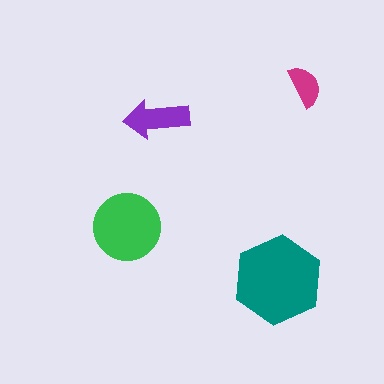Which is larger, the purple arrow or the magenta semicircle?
The purple arrow.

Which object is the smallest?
The magenta semicircle.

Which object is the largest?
The teal hexagon.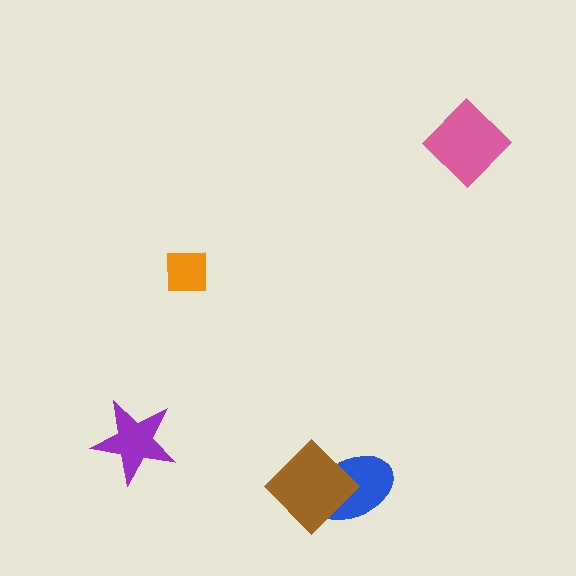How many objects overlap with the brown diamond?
1 object overlaps with the brown diamond.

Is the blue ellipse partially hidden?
Yes, it is partially covered by another shape.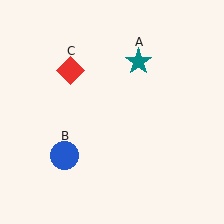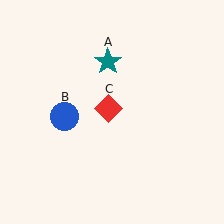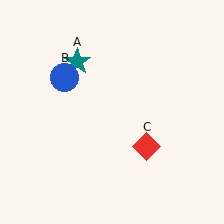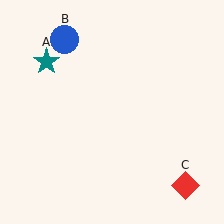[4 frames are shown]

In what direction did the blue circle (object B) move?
The blue circle (object B) moved up.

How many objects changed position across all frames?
3 objects changed position: teal star (object A), blue circle (object B), red diamond (object C).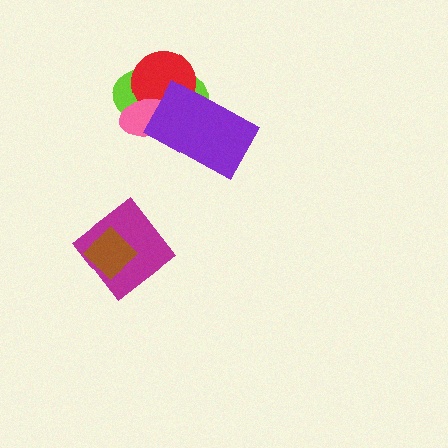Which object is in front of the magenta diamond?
The brown diamond is in front of the magenta diamond.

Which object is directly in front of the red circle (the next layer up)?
The pink ellipse is directly in front of the red circle.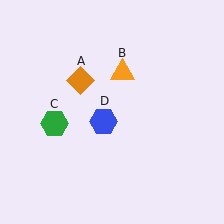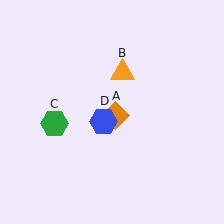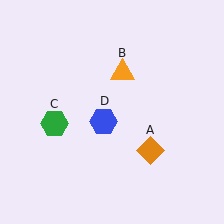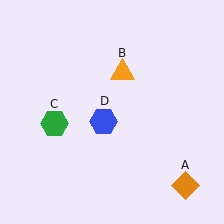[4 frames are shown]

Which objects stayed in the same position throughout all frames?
Orange triangle (object B) and green hexagon (object C) and blue hexagon (object D) remained stationary.